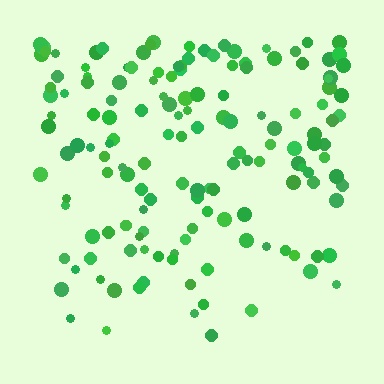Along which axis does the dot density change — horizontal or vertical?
Vertical.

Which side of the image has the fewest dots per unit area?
The bottom.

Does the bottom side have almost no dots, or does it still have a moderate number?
Still a moderate number, just noticeably fewer than the top.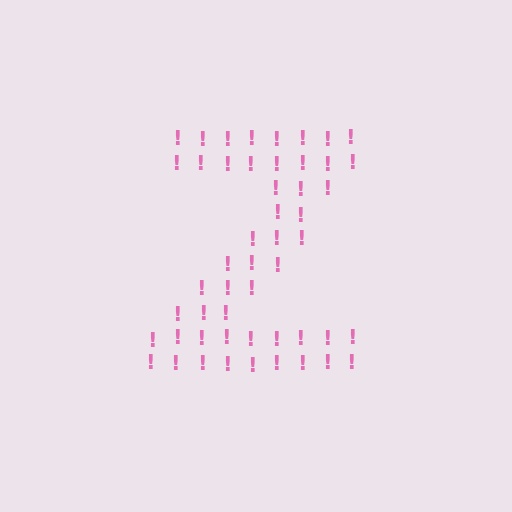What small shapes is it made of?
It is made of small exclamation marks.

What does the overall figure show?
The overall figure shows the letter Z.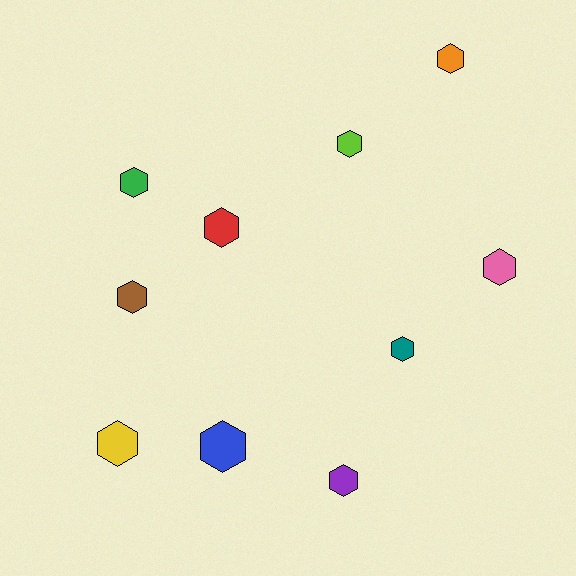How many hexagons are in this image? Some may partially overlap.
There are 10 hexagons.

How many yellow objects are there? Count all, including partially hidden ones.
There is 1 yellow object.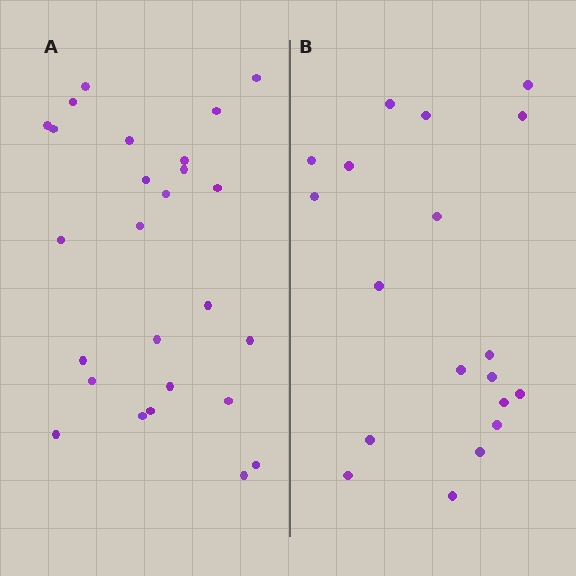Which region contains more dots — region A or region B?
Region A (the left region) has more dots.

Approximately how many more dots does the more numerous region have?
Region A has roughly 8 or so more dots than region B.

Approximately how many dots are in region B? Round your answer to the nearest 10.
About 20 dots. (The exact count is 19, which rounds to 20.)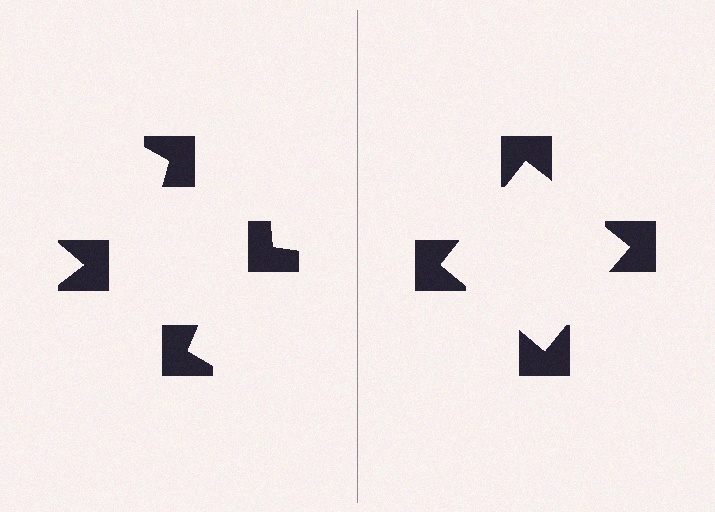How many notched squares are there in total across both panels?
8 — 4 on each side.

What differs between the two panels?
The notched squares are positioned identically on both sides; only the wedge orientations differ. On the right they align to a square; on the left they are misaligned.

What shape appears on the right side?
An illusory square.